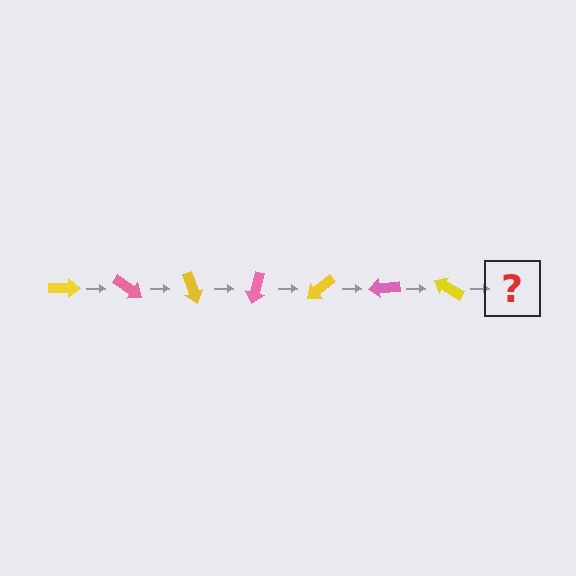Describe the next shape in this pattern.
It should be a pink arrow, rotated 245 degrees from the start.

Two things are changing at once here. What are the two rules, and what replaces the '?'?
The two rules are that it rotates 35 degrees each step and the color cycles through yellow and pink. The '?' should be a pink arrow, rotated 245 degrees from the start.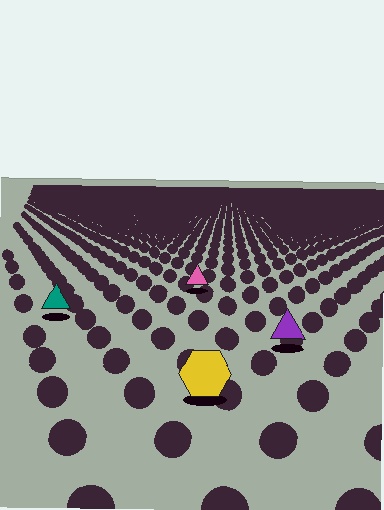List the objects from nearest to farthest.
From nearest to farthest: the yellow hexagon, the purple triangle, the teal triangle, the pink triangle.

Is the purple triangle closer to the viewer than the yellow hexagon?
No. The yellow hexagon is closer — you can tell from the texture gradient: the ground texture is coarser near it.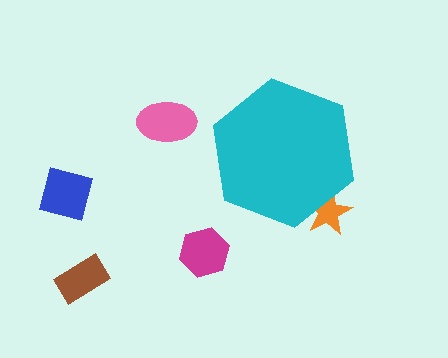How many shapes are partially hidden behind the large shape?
1 shape is partially hidden.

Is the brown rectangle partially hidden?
No, the brown rectangle is fully visible.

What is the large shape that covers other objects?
A cyan hexagon.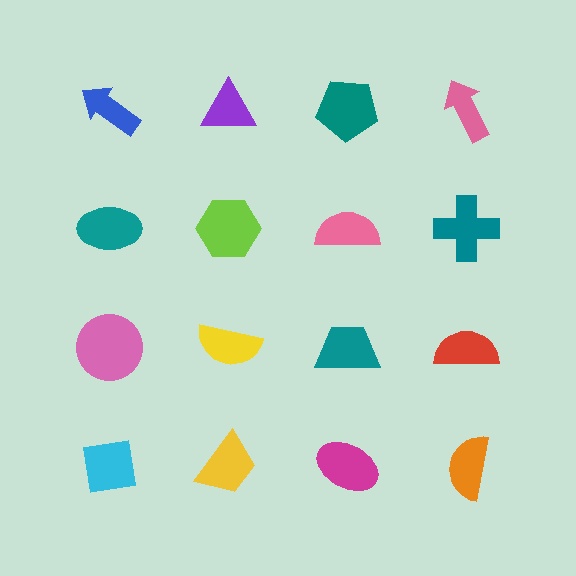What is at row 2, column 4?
A teal cross.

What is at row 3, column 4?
A red semicircle.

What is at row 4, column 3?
A magenta ellipse.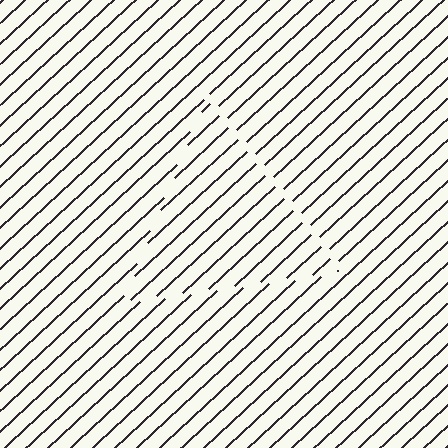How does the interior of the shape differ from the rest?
The interior of the shape contains the same grating, shifted by half a period — the contour is defined by the phase discontinuity where line-ends from the inner and outer gratings abut.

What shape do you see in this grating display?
An illusory triangle. The interior of the shape contains the same grating, shifted by half a period — the contour is defined by the phase discontinuity where line-ends from the inner and outer gratings abut.